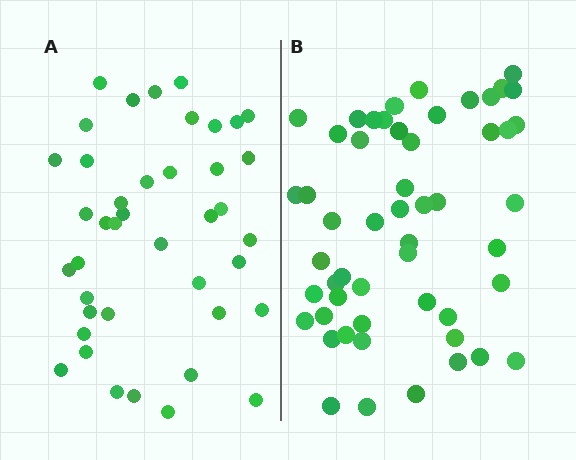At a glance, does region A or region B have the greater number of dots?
Region B (the right region) has more dots.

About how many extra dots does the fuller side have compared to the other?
Region B has roughly 12 or so more dots than region A.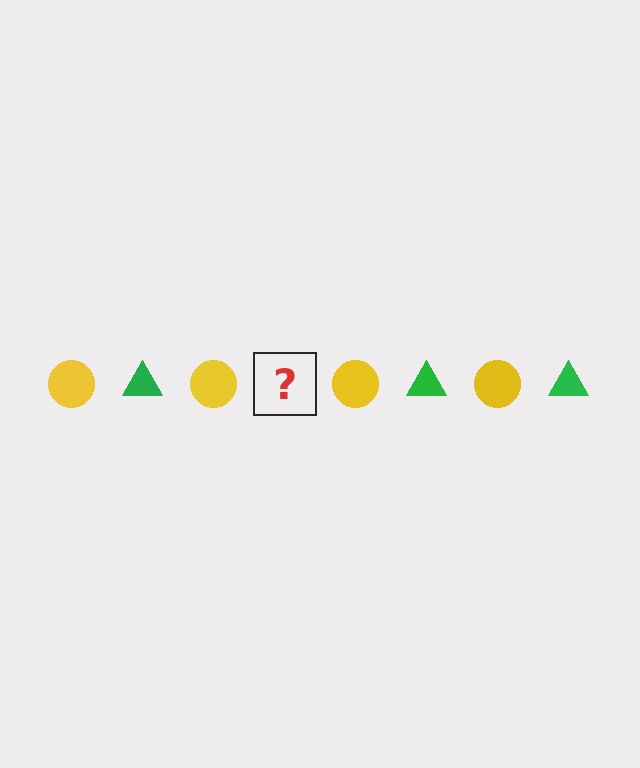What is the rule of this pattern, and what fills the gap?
The rule is that the pattern alternates between yellow circle and green triangle. The gap should be filled with a green triangle.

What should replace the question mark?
The question mark should be replaced with a green triangle.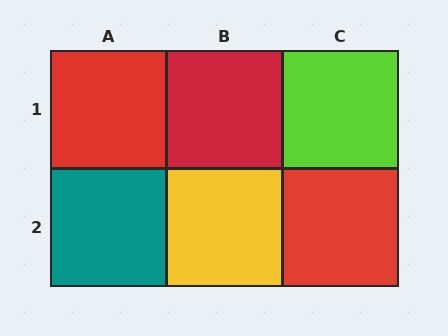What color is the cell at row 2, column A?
Teal.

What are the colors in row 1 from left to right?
Red, red, lime.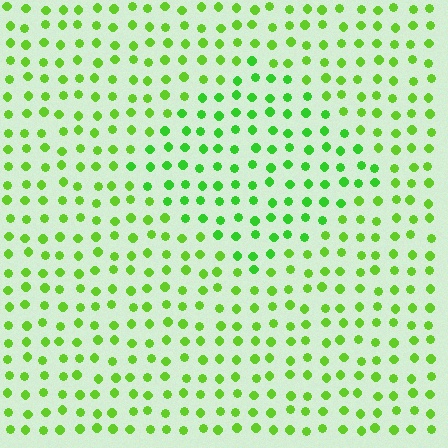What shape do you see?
I see a diamond.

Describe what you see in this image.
The image is filled with small lime elements in a uniform arrangement. A diamond-shaped region is visible where the elements are tinted to a slightly different hue, forming a subtle color boundary.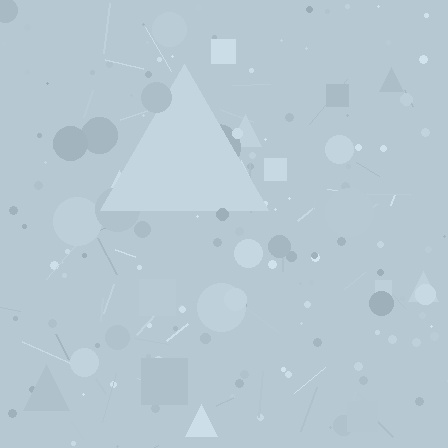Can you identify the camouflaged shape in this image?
The camouflaged shape is a triangle.